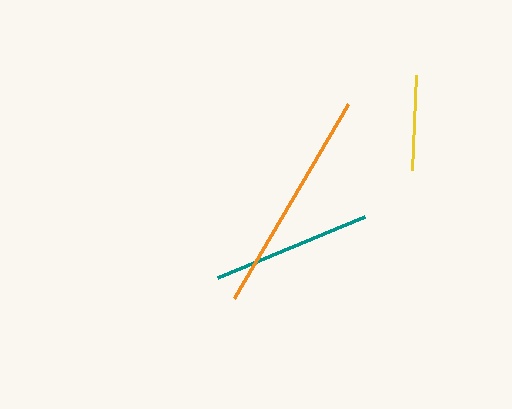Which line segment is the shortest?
The yellow line is the shortest at approximately 94 pixels.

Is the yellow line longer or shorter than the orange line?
The orange line is longer than the yellow line.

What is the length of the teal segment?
The teal segment is approximately 159 pixels long.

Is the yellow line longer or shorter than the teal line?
The teal line is longer than the yellow line.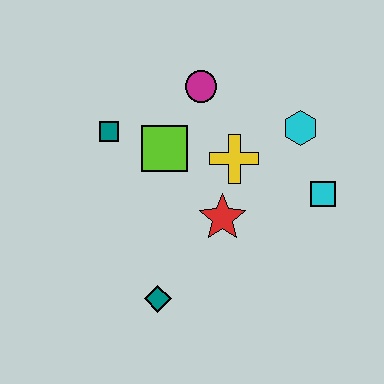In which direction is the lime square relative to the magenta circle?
The lime square is below the magenta circle.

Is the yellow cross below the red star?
No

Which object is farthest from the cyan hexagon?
The teal diamond is farthest from the cyan hexagon.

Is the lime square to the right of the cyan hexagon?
No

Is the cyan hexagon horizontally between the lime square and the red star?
No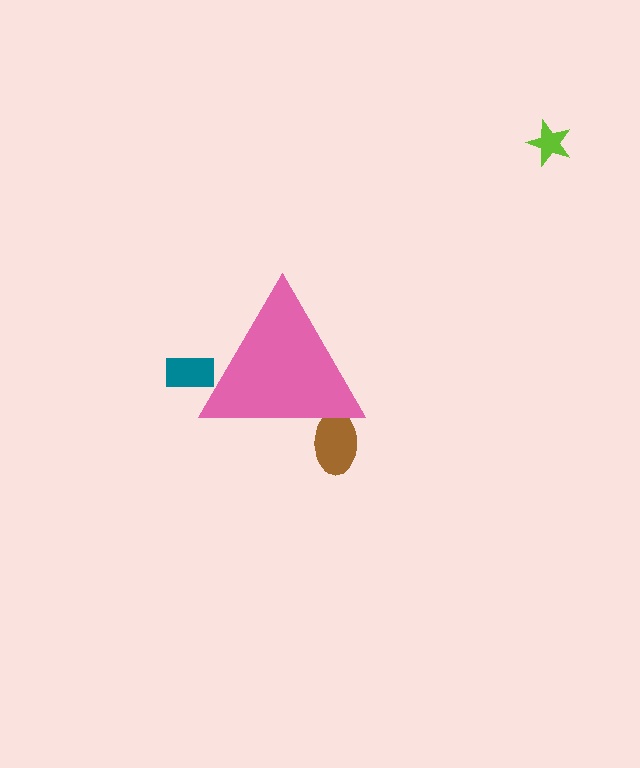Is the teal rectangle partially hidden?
Yes, the teal rectangle is partially hidden behind the pink triangle.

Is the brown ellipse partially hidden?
Yes, the brown ellipse is partially hidden behind the pink triangle.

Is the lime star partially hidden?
No, the lime star is fully visible.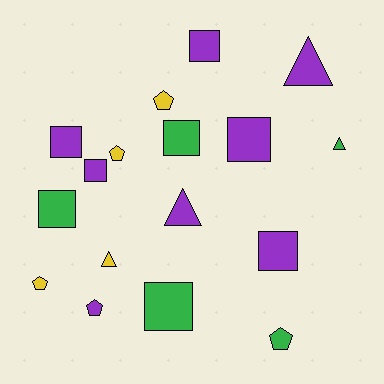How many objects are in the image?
There are 17 objects.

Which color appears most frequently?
Purple, with 8 objects.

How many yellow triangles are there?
There is 1 yellow triangle.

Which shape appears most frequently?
Square, with 8 objects.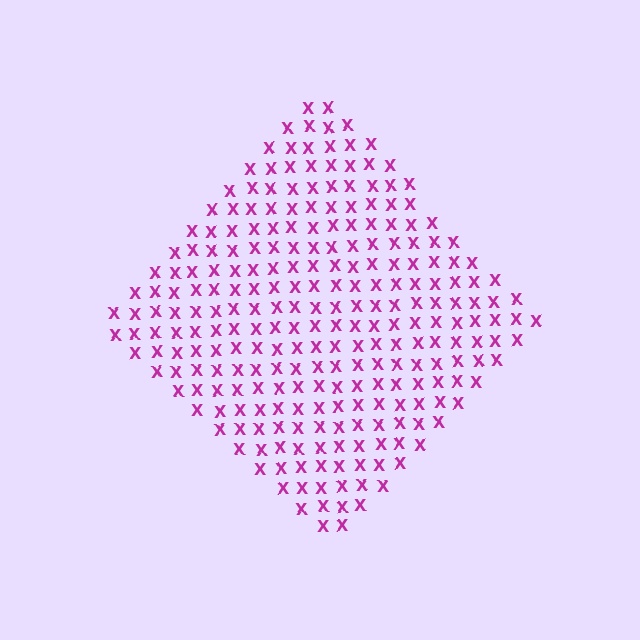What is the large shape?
The large shape is a diamond.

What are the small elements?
The small elements are letter X's.